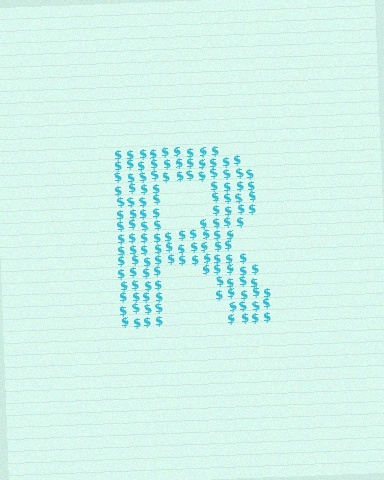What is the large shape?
The large shape is the letter R.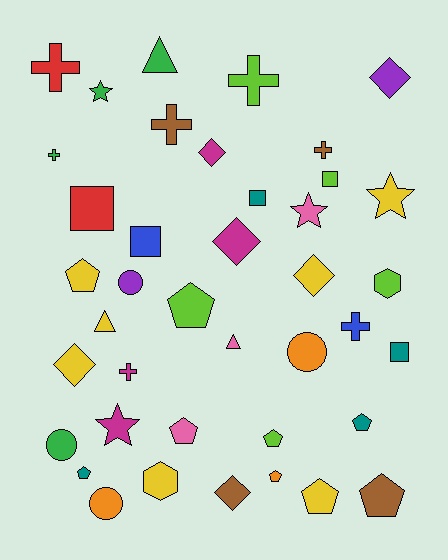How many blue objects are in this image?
There are 2 blue objects.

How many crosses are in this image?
There are 7 crosses.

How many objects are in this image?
There are 40 objects.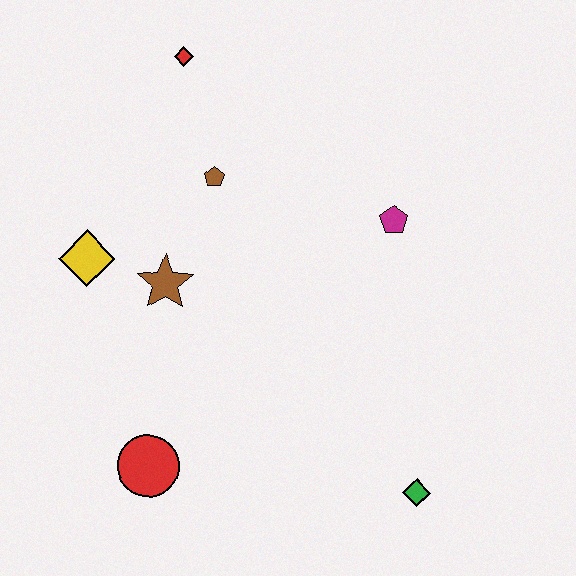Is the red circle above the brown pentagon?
No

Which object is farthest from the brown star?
The green diamond is farthest from the brown star.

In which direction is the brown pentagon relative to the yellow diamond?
The brown pentagon is to the right of the yellow diamond.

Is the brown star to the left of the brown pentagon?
Yes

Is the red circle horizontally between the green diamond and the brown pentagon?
No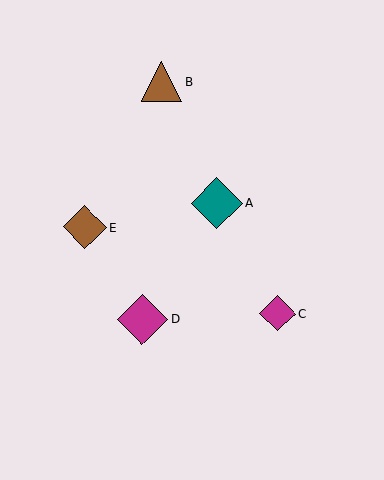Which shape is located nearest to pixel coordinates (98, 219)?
The brown diamond (labeled E) at (85, 227) is nearest to that location.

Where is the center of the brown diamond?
The center of the brown diamond is at (85, 227).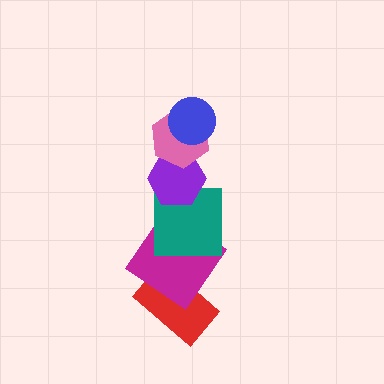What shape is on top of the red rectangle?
The magenta diamond is on top of the red rectangle.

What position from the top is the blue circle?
The blue circle is 1st from the top.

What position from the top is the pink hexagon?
The pink hexagon is 2nd from the top.